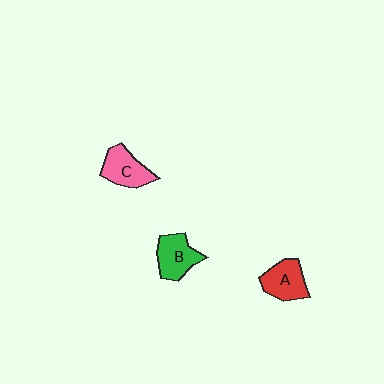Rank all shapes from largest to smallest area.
From largest to smallest: B (green), C (pink), A (red).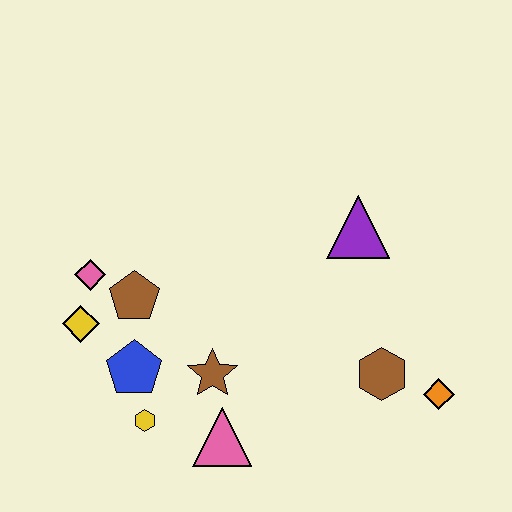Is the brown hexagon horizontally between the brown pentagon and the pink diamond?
No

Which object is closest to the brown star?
The pink triangle is closest to the brown star.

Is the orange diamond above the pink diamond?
No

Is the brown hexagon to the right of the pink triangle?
Yes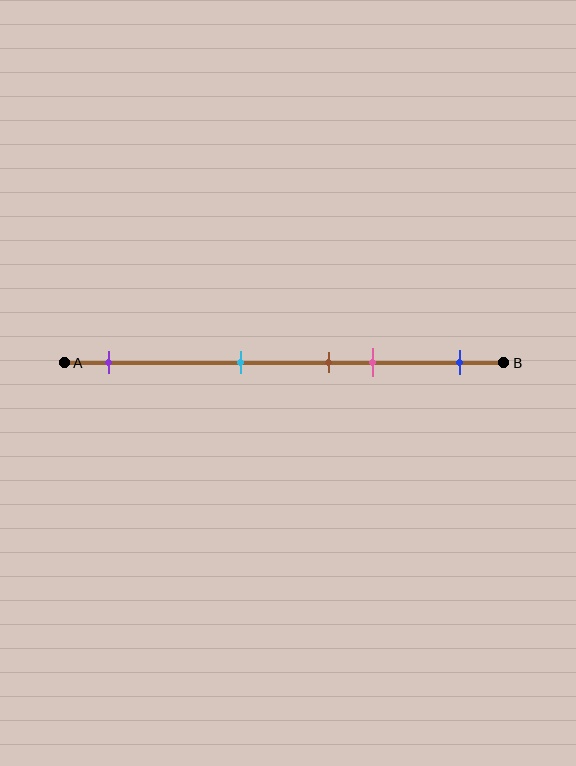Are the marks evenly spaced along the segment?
No, the marks are not evenly spaced.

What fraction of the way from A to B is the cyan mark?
The cyan mark is approximately 40% (0.4) of the way from A to B.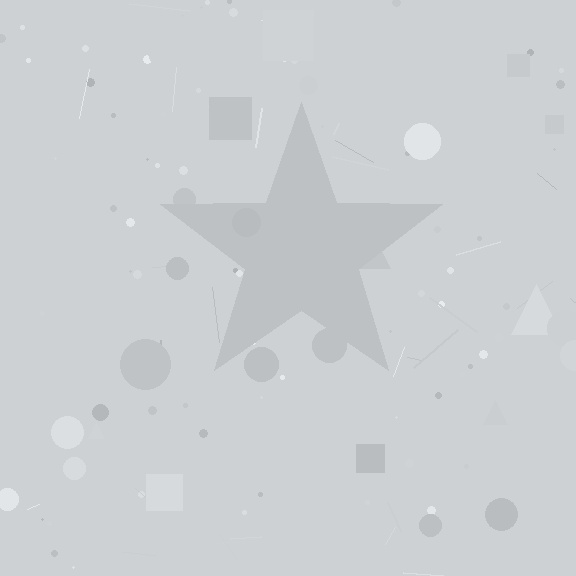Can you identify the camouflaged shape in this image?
The camouflaged shape is a star.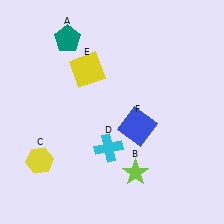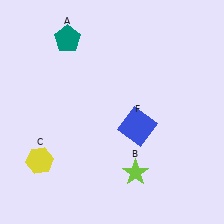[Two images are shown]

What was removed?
The yellow square (E), the cyan cross (D) were removed in Image 2.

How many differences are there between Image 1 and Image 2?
There are 2 differences between the two images.